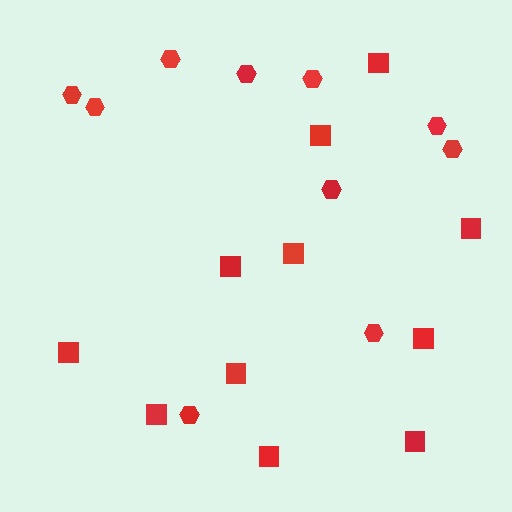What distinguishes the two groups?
There are 2 groups: one group of hexagons (10) and one group of squares (11).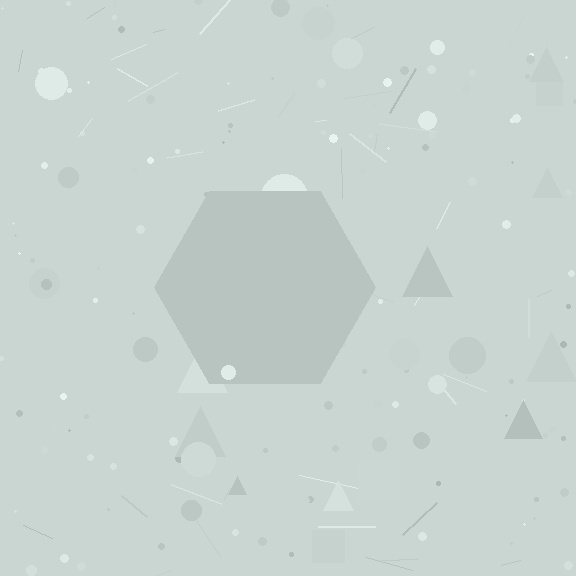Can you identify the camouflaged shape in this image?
The camouflaged shape is a hexagon.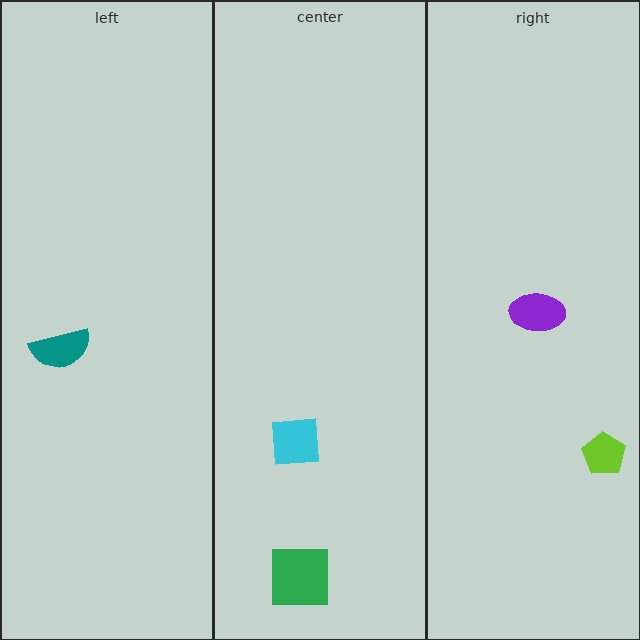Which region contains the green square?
The center region.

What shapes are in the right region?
The purple ellipse, the lime pentagon.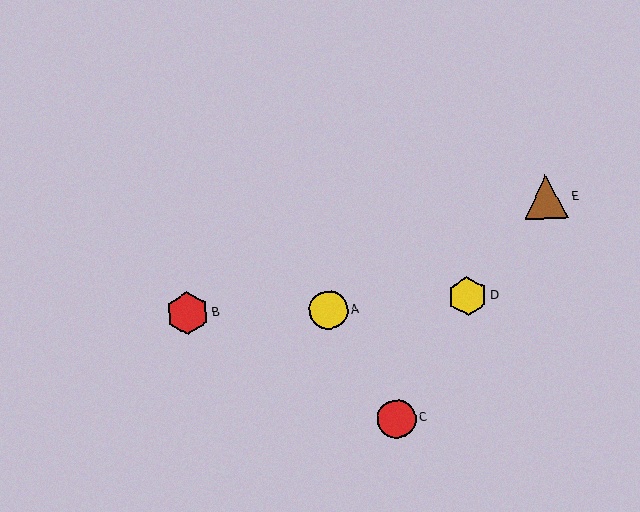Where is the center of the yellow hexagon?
The center of the yellow hexagon is at (468, 296).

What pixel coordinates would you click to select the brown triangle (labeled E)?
Click at (546, 197) to select the brown triangle E.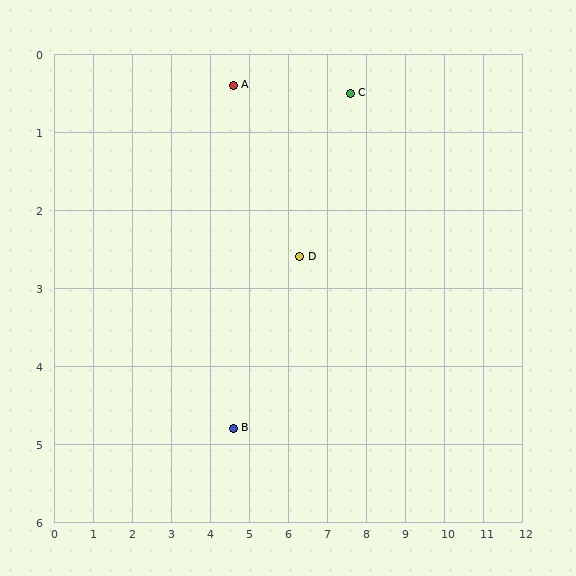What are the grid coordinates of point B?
Point B is at approximately (4.6, 4.8).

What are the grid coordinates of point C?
Point C is at approximately (7.6, 0.5).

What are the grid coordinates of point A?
Point A is at approximately (4.6, 0.4).